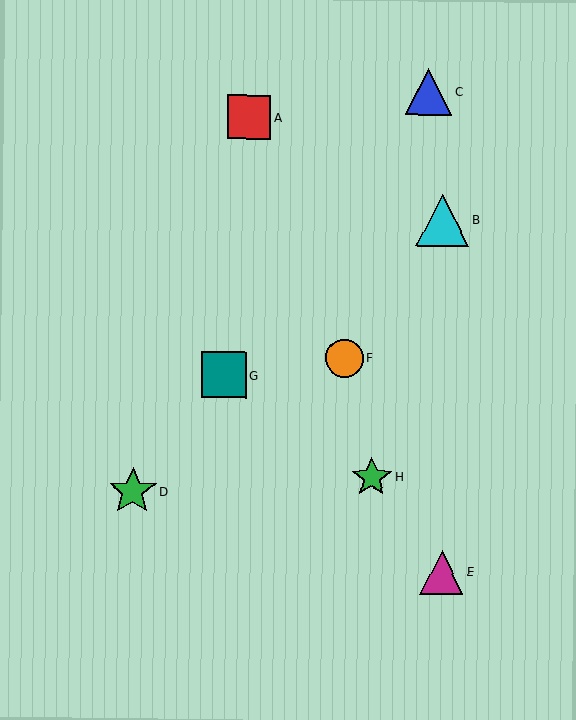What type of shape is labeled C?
Shape C is a blue triangle.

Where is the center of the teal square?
The center of the teal square is at (224, 375).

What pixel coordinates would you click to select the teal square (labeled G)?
Click at (224, 375) to select the teal square G.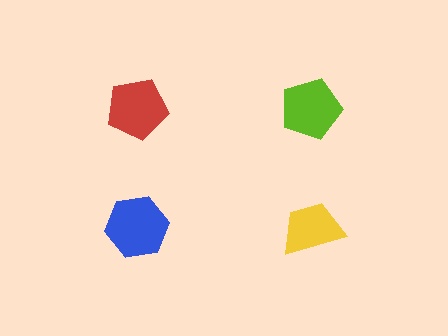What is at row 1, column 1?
A red pentagon.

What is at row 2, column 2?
A yellow trapezoid.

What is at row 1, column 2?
A lime pentagon.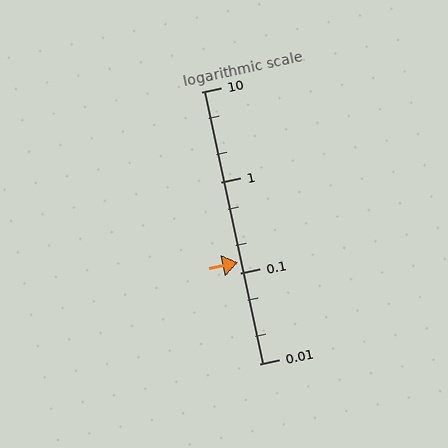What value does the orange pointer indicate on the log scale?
The pointer indicates approximately 0.13.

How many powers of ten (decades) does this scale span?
The scale spans 3 decades, from 0.01 to 10.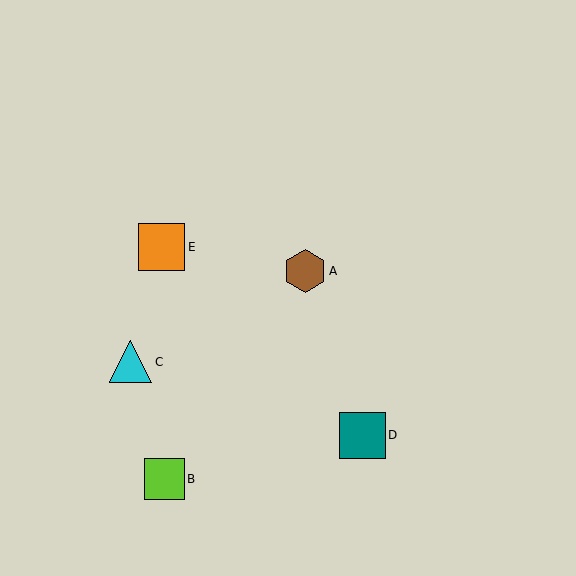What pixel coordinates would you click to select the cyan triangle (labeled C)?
Click at (131, 362) to select the cyan triangle C.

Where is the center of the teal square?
The center of the teal square is at (362, 435).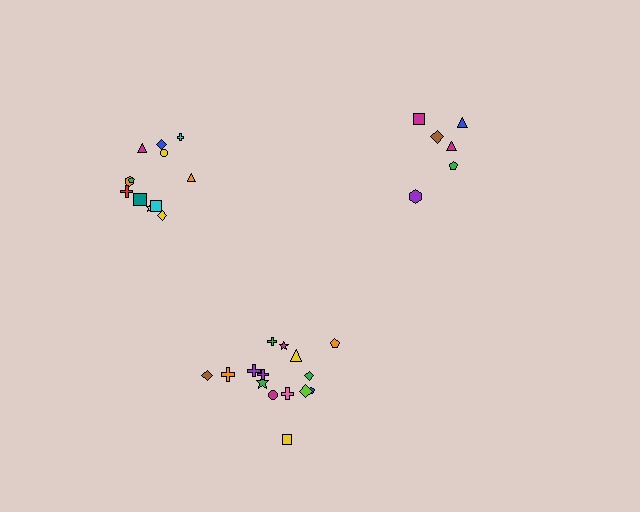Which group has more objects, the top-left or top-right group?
The top-left group.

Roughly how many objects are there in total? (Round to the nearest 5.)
Roughly 35 objects in total.